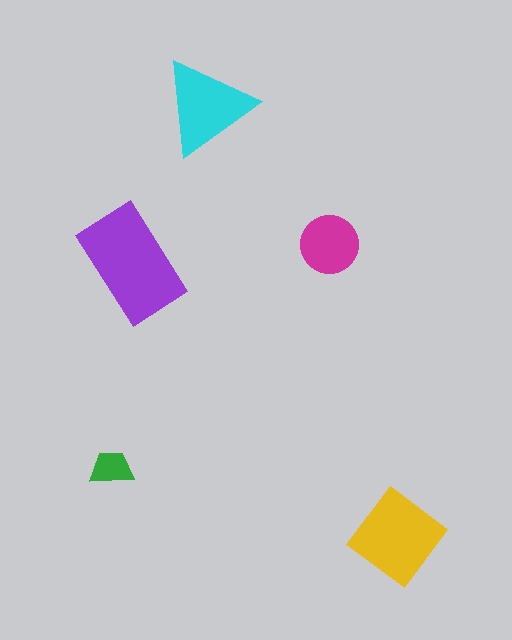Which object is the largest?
The purple rectangle.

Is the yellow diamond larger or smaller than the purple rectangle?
Smaller.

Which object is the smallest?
The green trapezoid.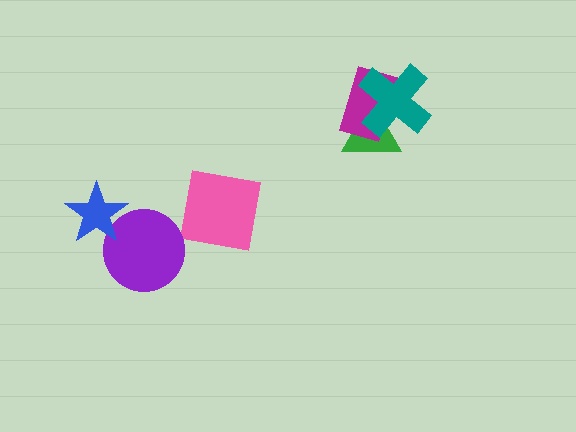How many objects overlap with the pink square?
0 objects overlap with the pink square.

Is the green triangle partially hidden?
Yes, it is partially covered by another shape.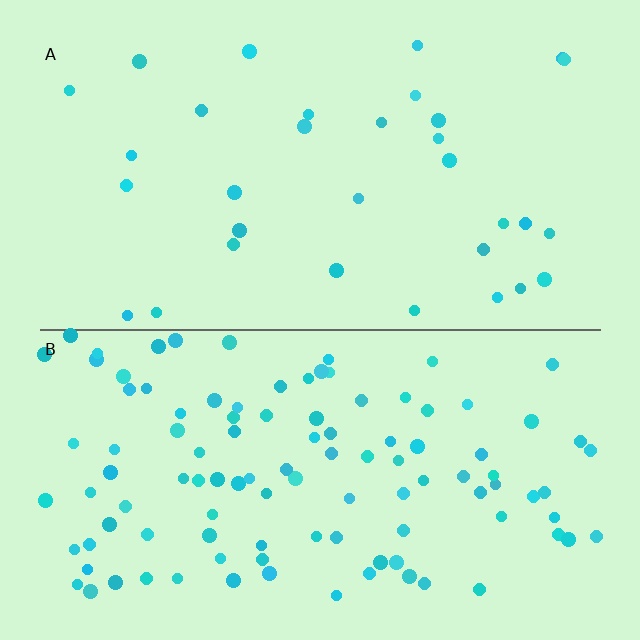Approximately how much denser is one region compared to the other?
Approximately 3.4× — region B over region A.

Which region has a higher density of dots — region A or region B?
B (the bottom).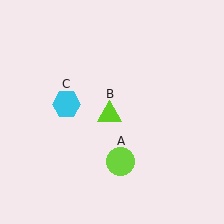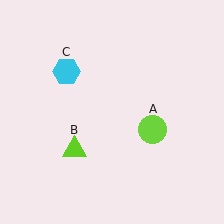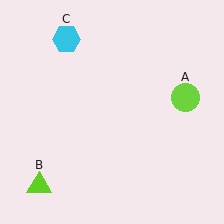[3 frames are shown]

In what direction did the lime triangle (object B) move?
The lime triangle (object B) moved down and to the left.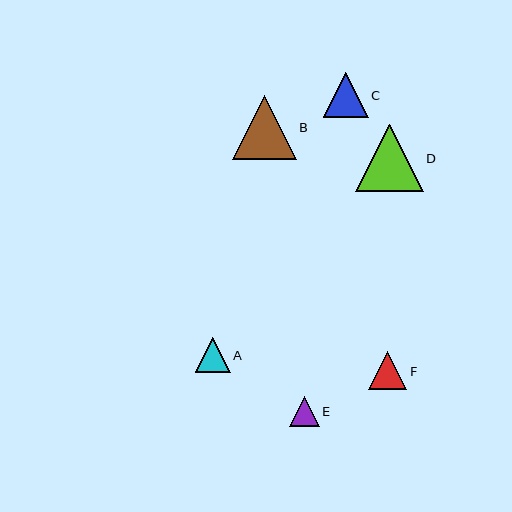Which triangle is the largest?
Triangle D is the largest with a size of approximately 67 pixels.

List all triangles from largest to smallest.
From largest to smallest: D, B, C, F, A, E.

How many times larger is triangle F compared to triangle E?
Triangle F is approximately 1.3 times the size of triangle E.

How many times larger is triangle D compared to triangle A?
Triangle D is approximately 1.9 times the size of triangle A.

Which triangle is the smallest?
Triangle E is the smallest with a size of approximately 30 pixels.